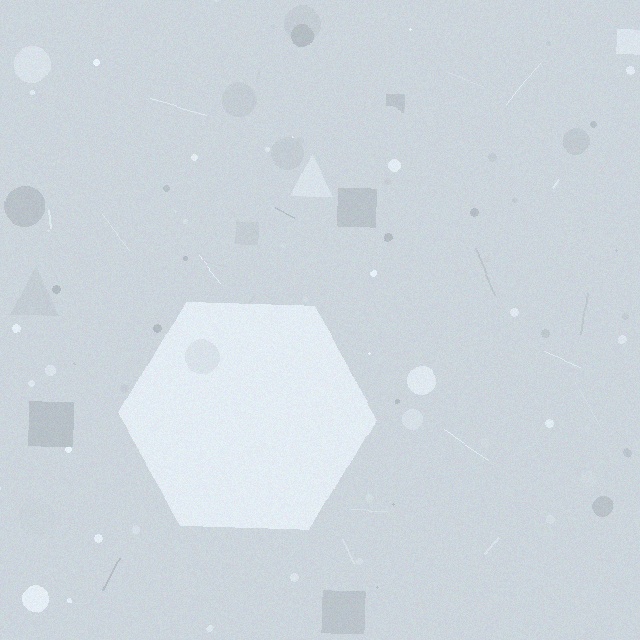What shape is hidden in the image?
A hexagon is hidden in the image.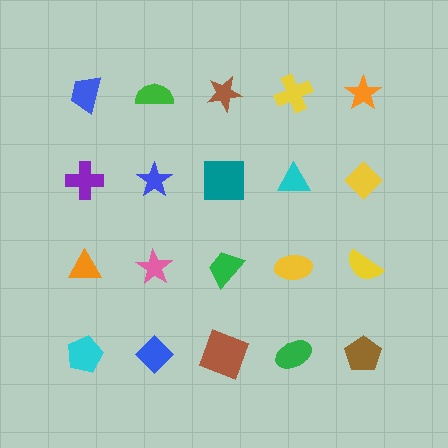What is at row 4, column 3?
A brown square.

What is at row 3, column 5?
A yellow semicircle.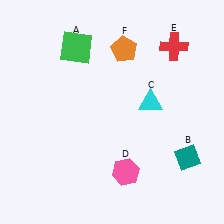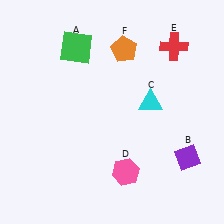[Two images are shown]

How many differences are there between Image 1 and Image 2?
There is 1 difference between the two images.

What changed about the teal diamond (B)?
In Image 1, B is teal. In Image 2, it changed to purple.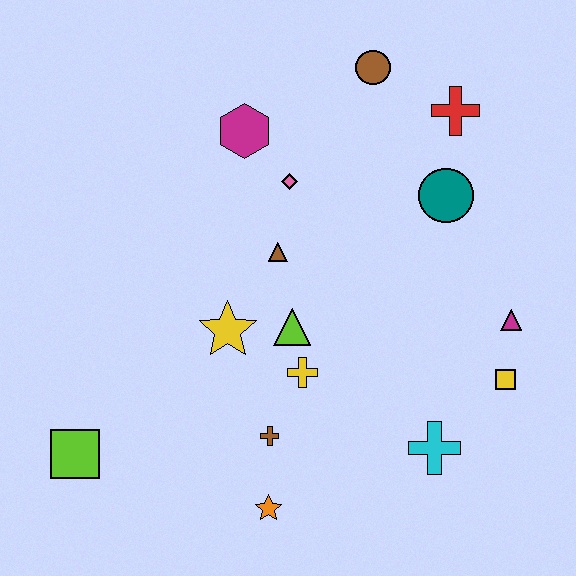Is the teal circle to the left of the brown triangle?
No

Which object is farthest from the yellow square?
The lime square is farthest from the yellow square.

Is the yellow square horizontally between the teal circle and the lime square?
No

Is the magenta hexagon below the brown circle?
Yes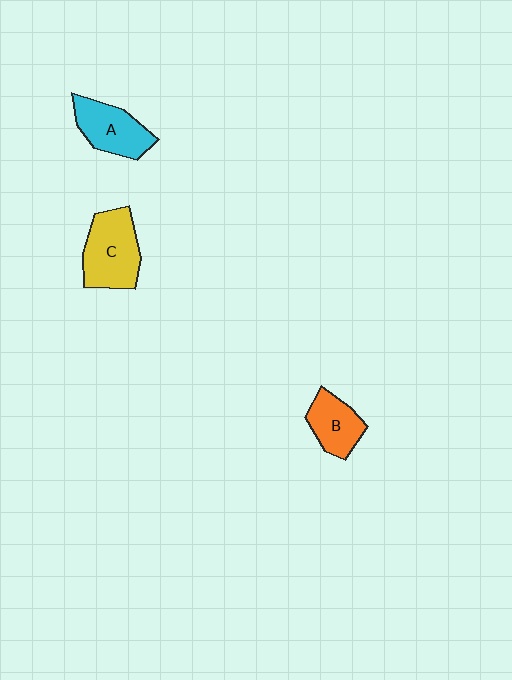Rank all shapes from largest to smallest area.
From largest to smallest: C (yellow), A (cyan), B (orange).